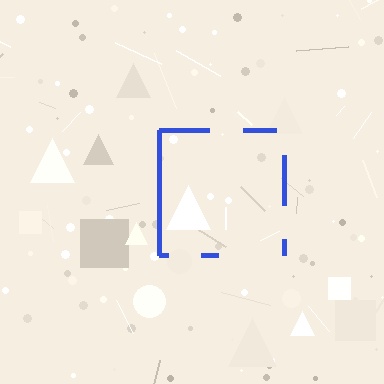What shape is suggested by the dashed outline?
The dashed outline suggests a square.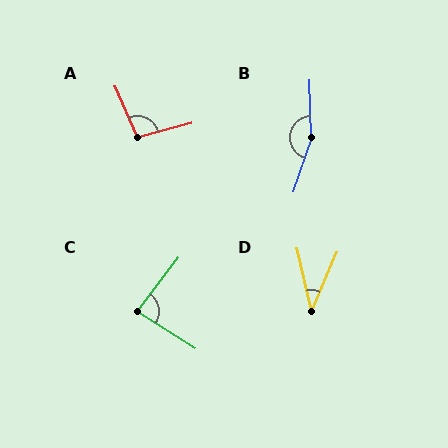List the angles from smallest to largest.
D (36°), C (85°), A (99°), B (159°).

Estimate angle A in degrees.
Approximately 99 degrees.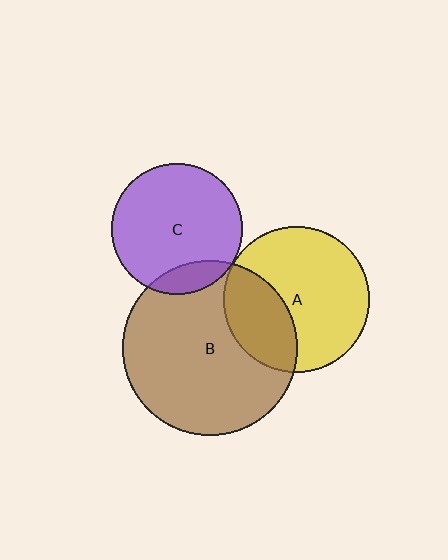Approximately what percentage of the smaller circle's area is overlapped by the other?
Approximately 30%.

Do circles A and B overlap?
Yes.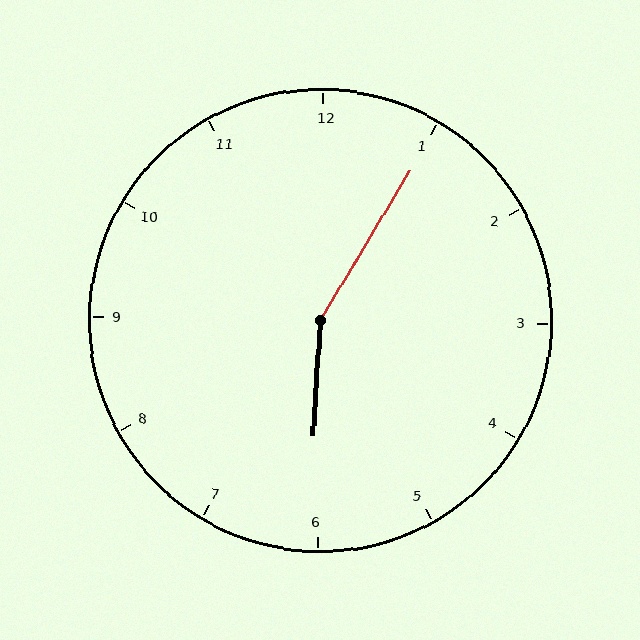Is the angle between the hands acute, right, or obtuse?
It is obtuse.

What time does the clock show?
6:05.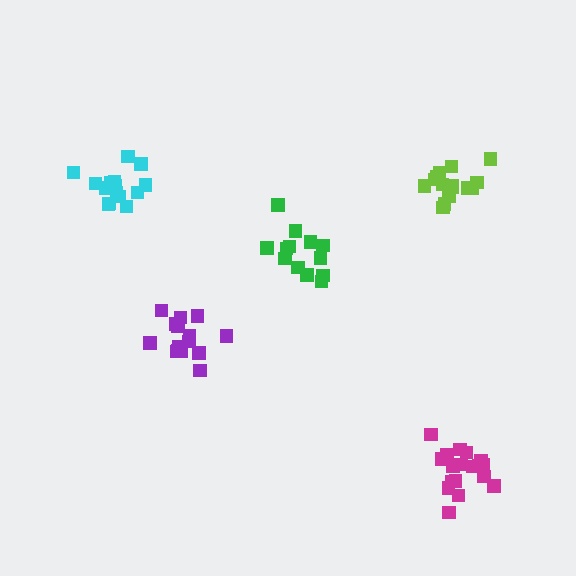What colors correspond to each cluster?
The clusters are colored: green, purple, magenta, lime, cyan.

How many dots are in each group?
Group 1: 13 dots, Group 2: 15 dots, Group 3: 18 dots, Group 4: 15 dots, Group 5: 15 dots (76 total).